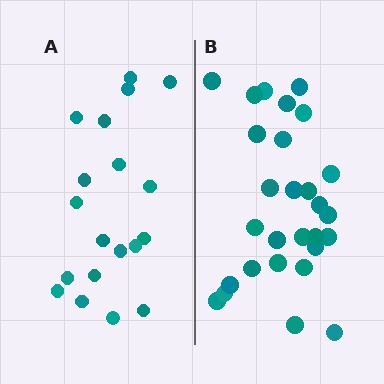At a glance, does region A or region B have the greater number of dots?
Region B (the right region) has more dots.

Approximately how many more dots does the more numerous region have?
Region B has roughly 8 or so more dots than region A.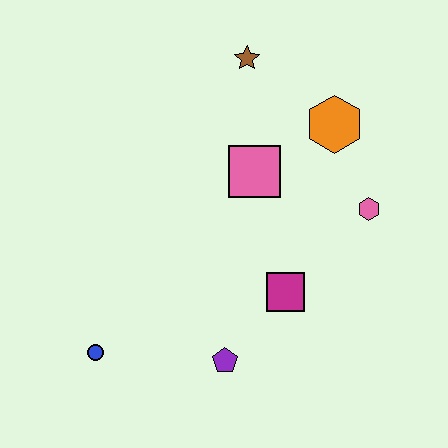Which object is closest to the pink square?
The orange hexagon is closest to the pink square.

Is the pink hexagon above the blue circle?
Yes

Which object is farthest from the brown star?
The blue circle is farthest from the brown star.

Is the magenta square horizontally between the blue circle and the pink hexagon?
Yes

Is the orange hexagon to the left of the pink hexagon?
Yes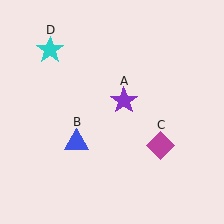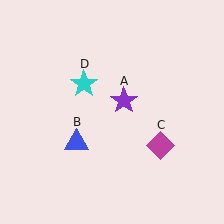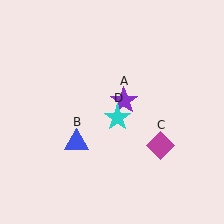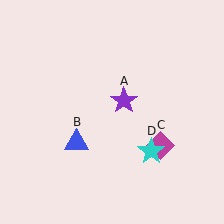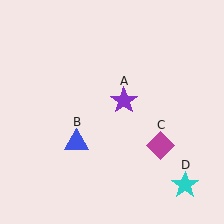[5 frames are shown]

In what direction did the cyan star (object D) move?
The cyan star (object D) moved down and to the right.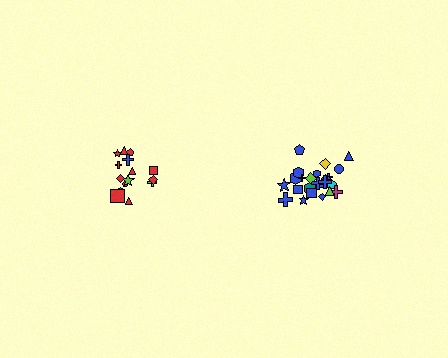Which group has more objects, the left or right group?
The right group.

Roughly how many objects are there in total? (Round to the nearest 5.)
Roughly 40 objects in total.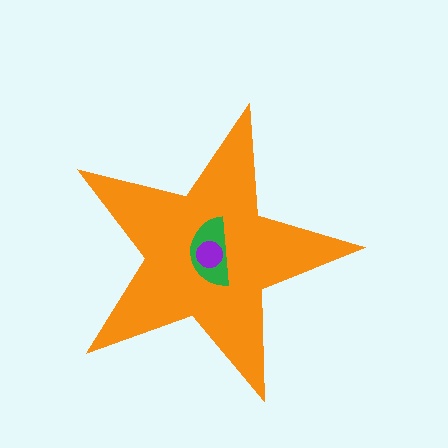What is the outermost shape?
The orange star.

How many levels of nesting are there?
3.